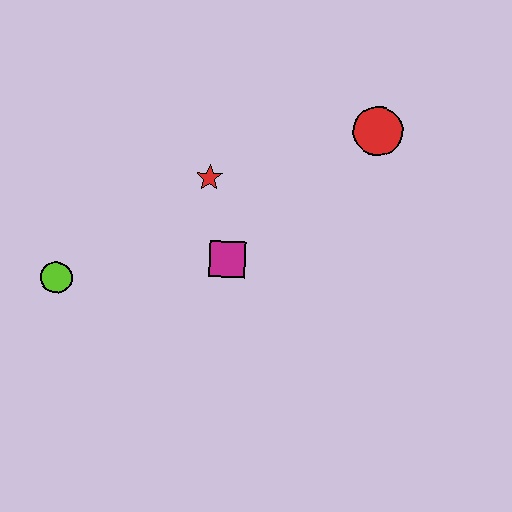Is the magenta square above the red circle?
No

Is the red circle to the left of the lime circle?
No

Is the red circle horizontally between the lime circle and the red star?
No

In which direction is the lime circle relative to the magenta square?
The lime circle is to the left of the magenta square.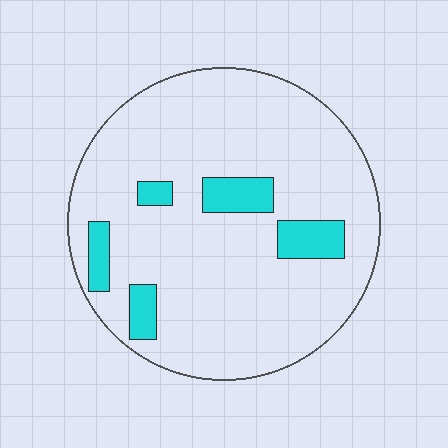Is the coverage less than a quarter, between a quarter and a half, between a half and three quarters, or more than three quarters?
Less than a quarter.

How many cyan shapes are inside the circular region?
5.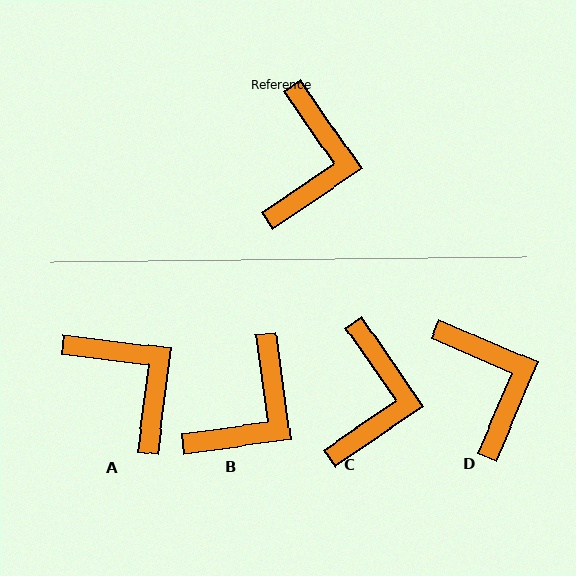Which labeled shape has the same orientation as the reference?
C.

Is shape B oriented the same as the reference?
No, it is off by about 27 degrees.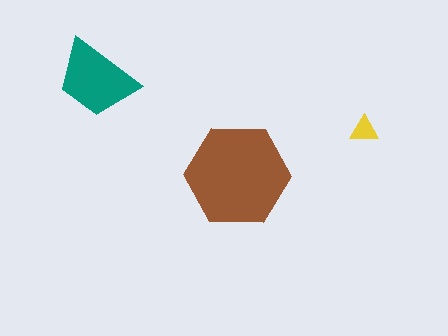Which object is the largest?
The brown hexagon.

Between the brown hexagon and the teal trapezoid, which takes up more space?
The brown hexagon.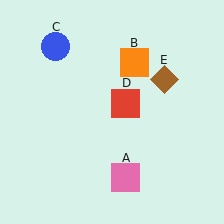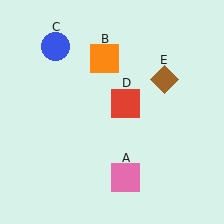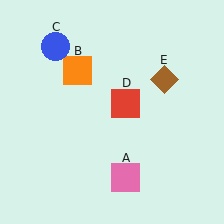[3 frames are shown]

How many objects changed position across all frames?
1 object changed position: orange square (object B).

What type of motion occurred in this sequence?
The orange square (object B) rotated counterclockwise around the center of the scene.